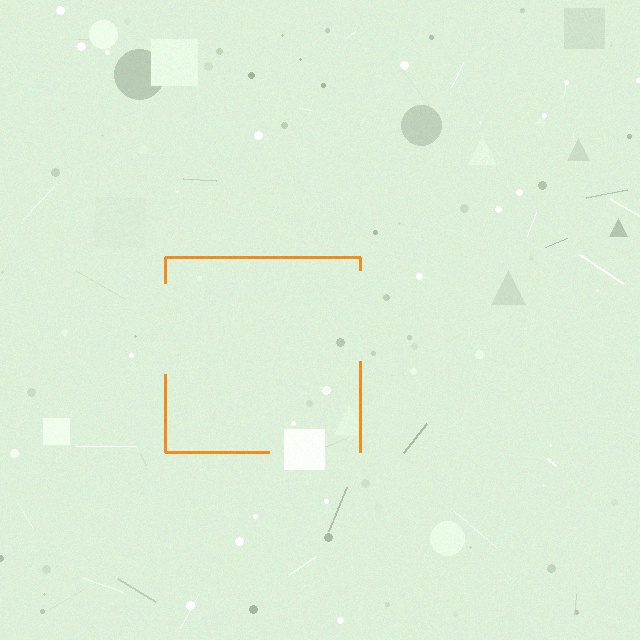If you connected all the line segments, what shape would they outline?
They would outline a square.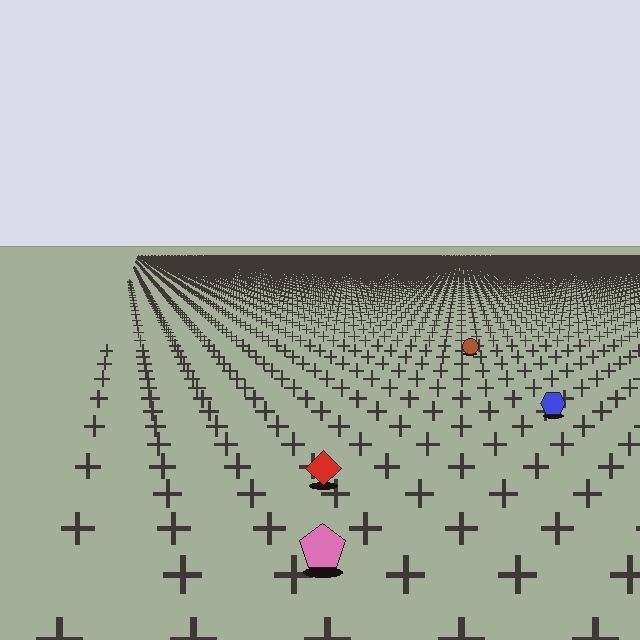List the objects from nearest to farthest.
From nearest to farthest: the pink pentagon, the red diamond, the blue hexagon, the brown circle.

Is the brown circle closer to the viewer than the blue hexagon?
No. The blue hexagon is closer — you can tell from the texture gradient: the ground texture is coarser near it.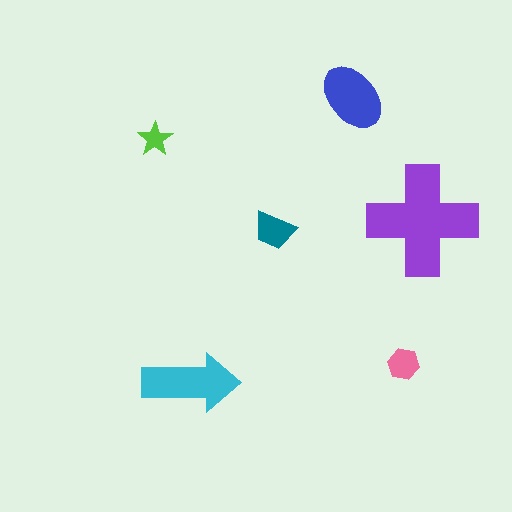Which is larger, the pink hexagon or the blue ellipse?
The blue ellipse.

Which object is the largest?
The purple cross.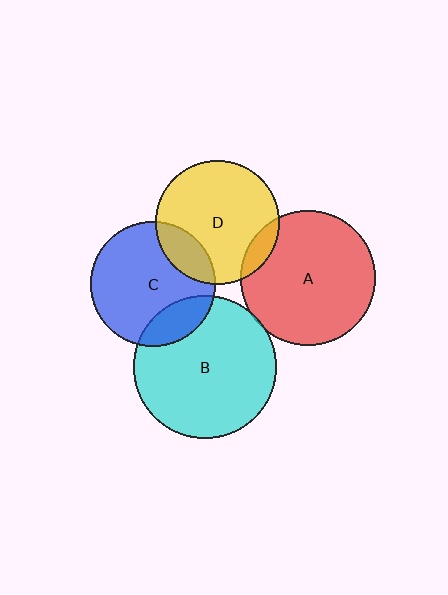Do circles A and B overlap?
Yes.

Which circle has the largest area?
Circle B (cyan).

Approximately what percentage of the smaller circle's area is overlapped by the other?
Approximately 5%.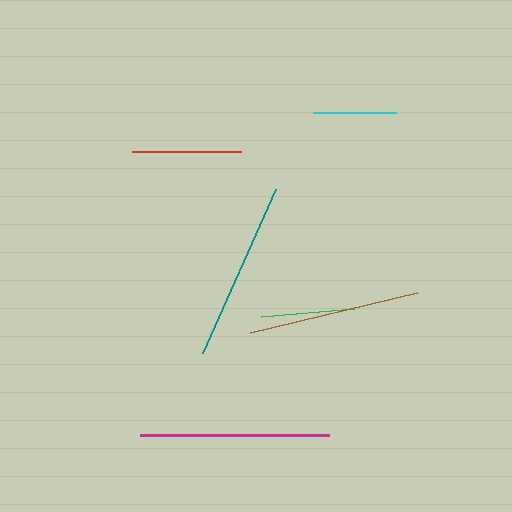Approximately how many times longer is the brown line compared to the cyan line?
The brown line is approximately 2.1 times the length of the cyan line.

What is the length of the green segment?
The green segment is approximately 93 pixels long.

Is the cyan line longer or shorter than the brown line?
The brown line is longer than the cyan line.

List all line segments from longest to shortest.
From longest to shortest: magenta, teal, brown, red, green, cyan.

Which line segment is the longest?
The magenta line is the longest at approximately 189 pixels.